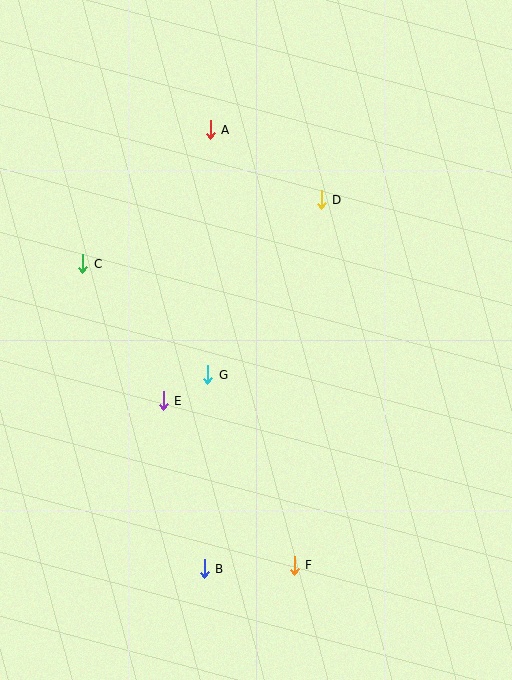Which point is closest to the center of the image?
Point G at (208, 375) is closest to the center.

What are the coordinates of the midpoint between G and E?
The midpoint between G and E is at (186, 388).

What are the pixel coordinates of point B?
Point B is at (204, 569).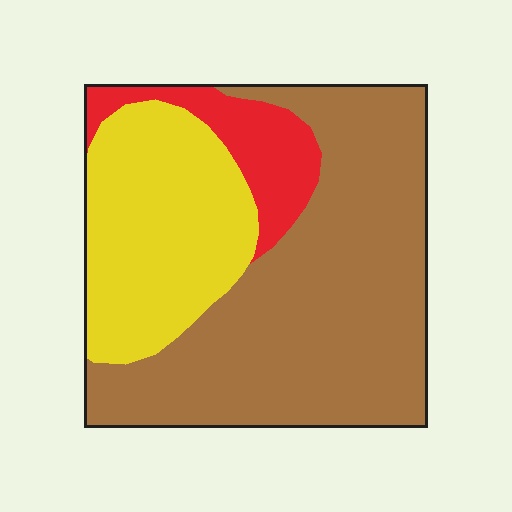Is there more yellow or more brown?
Brown.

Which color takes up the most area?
Brown, at roughly 60%.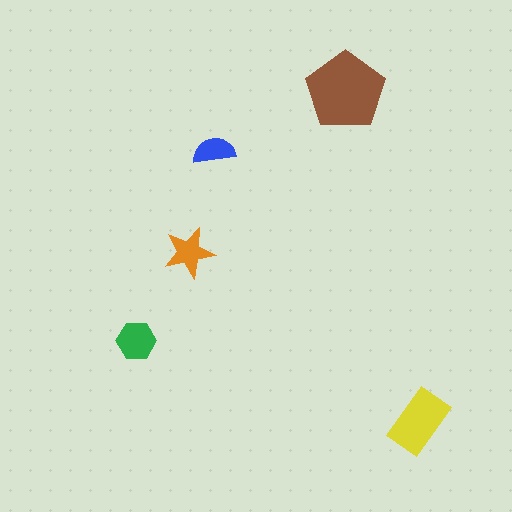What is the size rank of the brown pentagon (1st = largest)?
1st.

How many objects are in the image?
There are 5 objects in the image.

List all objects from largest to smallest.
The brown pentagon, the yellow rectangle, the green hexagon, the orange star, the blue semicircle.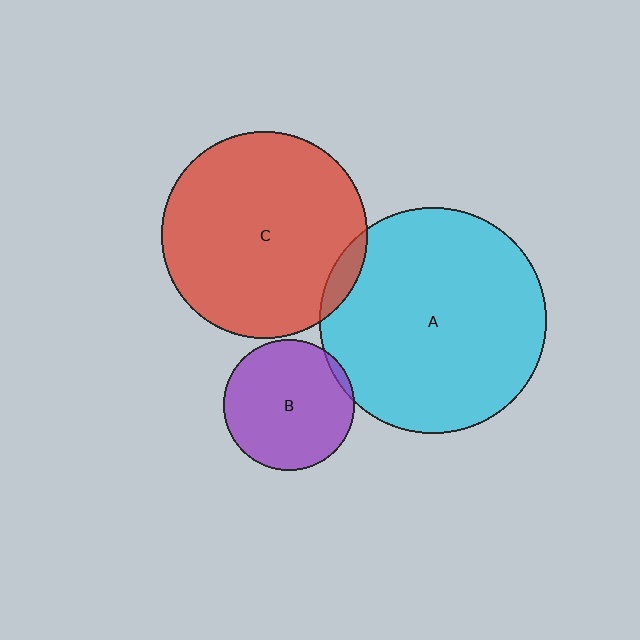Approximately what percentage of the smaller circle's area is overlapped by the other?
Approximately 5%.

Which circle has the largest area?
Circle A (cyan).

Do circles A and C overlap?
Yes.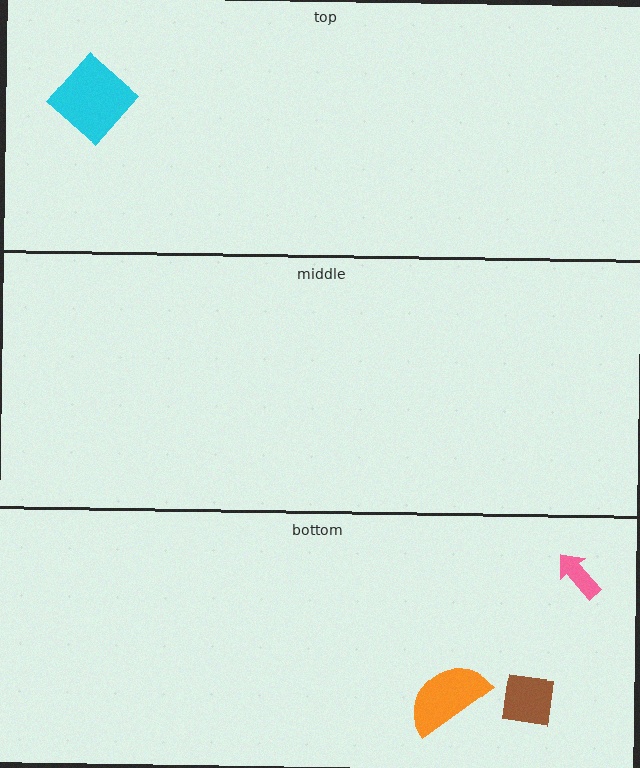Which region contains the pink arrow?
The bottom region.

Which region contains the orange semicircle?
The bottom region.